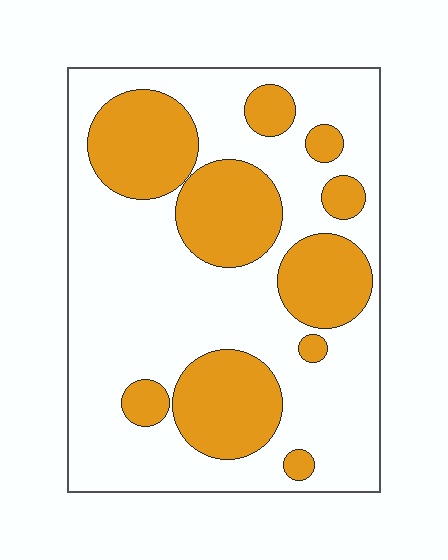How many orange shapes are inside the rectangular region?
10.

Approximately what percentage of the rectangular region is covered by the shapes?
Approximately 35%.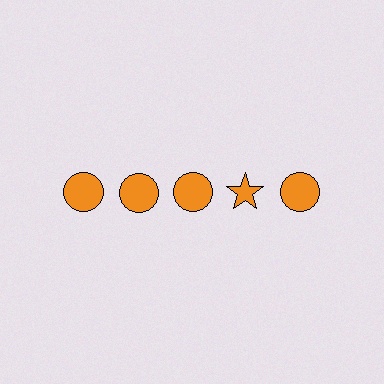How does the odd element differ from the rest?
It has a different shape: star instead of circle.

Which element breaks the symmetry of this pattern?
The orange star in the top row, second from right column breaks the symmetry. All other shapes are orange circles.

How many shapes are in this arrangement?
There are 5 shapes arranged in a grid pattern.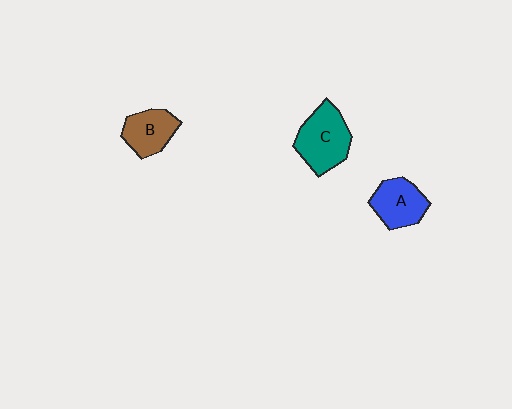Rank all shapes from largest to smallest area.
From largest to smallest: C (teal), A (blue), B (brown).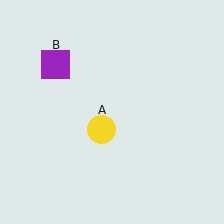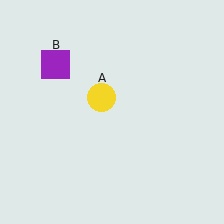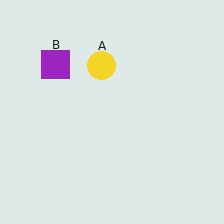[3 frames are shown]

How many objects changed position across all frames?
1 object changed position: yellow circle (object A).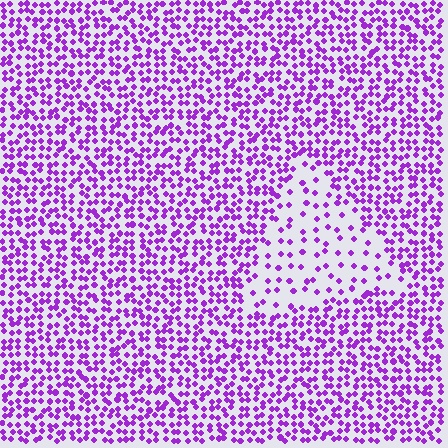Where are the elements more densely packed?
The elements are more densely packed outside the triangle boundary.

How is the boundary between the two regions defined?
The boundary is defined by a change in element density (approximately 2.6x ratio). All elements are the same color, size, and shape.